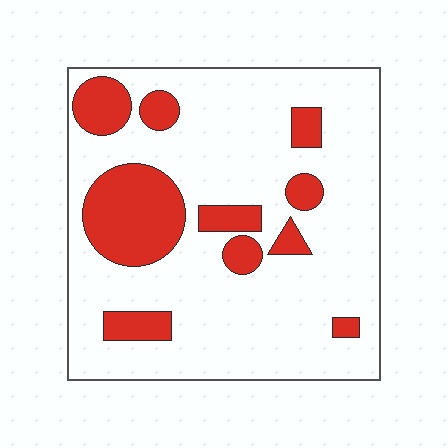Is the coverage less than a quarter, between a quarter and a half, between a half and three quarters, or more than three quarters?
Less than a quarter.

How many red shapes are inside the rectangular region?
10.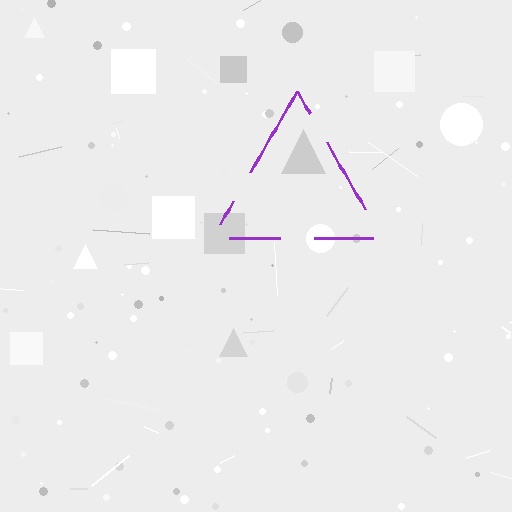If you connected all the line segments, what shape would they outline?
They would outline a triangle.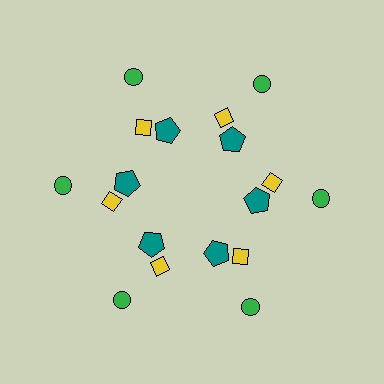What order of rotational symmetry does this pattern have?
This pattern has 6-fold rotational symmetry.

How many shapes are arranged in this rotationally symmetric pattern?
There are 18 shapes, arranged in 6 groups of 3.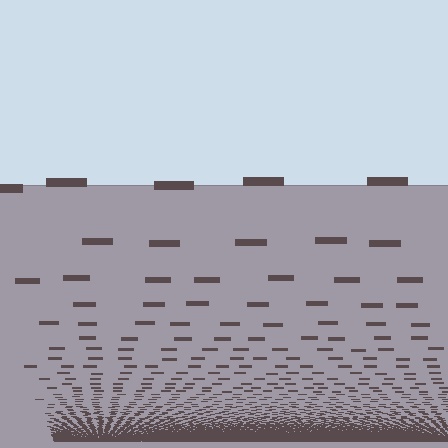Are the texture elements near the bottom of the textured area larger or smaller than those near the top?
Smaller. The gradient is inverted — elements near the bottom are smaller and denser.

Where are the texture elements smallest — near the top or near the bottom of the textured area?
Near the bottom.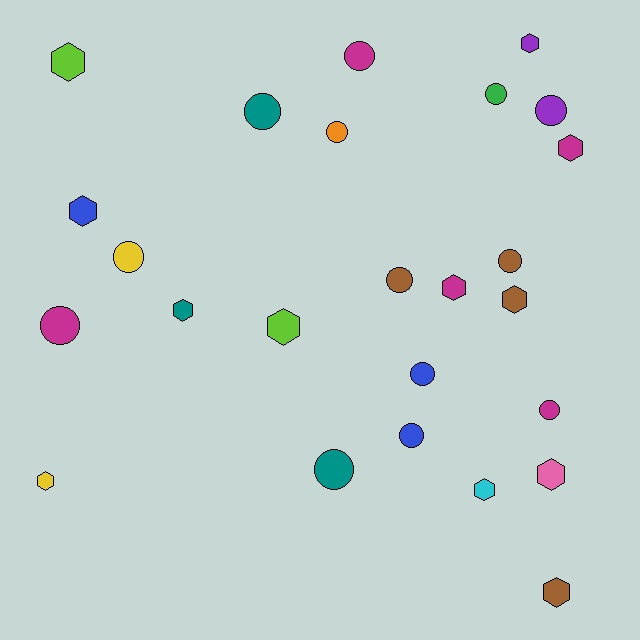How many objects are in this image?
There are 25 objects.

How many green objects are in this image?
There is 1 green object.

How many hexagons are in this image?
There are 12 hexagons.